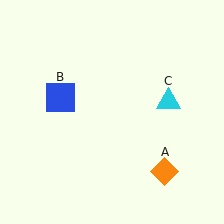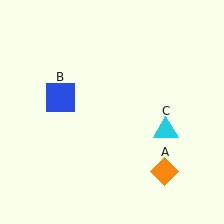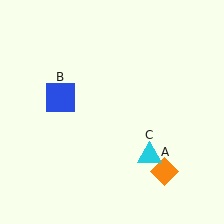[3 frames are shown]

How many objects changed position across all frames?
1 object changed position: cyan triangle (object C).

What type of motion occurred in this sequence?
The cyan triangle (object C) rotated clockwise around the center of the scene.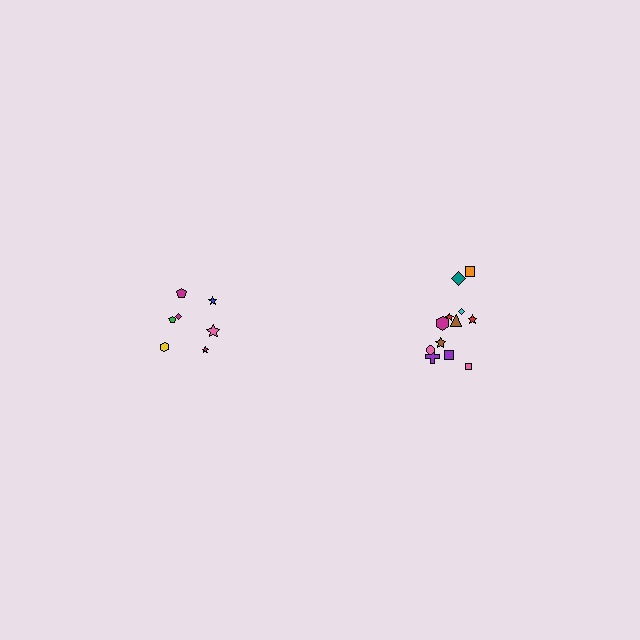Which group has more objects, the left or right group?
The right group.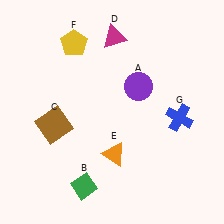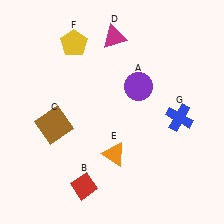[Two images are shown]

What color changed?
The diamond (B) changed from green in Image 1 to red in Image 2.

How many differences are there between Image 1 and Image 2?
There is 1 difference between the two images.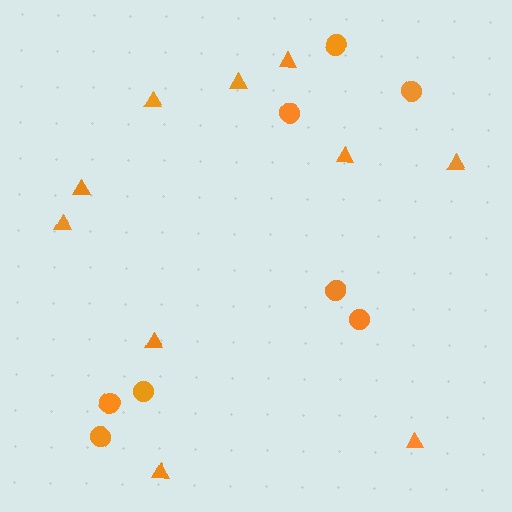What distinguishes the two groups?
There are 2 groups: one group of circles (8) and one group of triangles (10).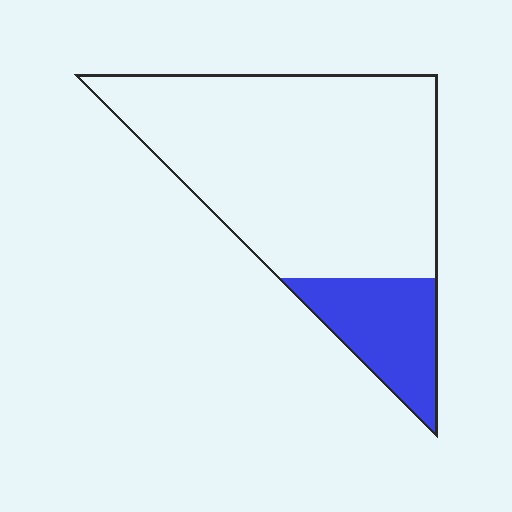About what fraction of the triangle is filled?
About one fifth (1/5).